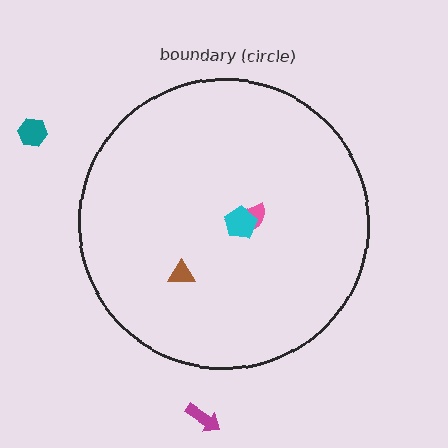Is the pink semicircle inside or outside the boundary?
Inside.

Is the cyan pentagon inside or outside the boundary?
Inside.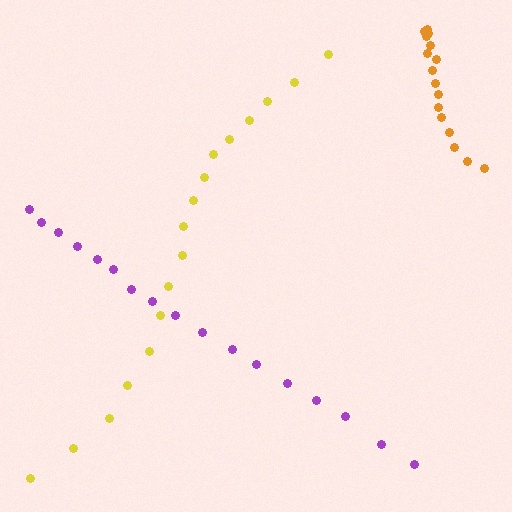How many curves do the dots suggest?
There are 3 distinct paths.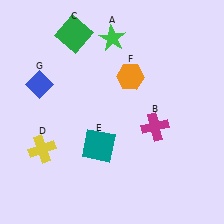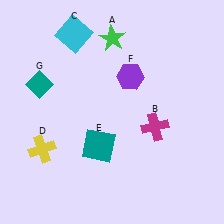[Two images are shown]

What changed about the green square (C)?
In Image 1, C is green. In Image 2, it changed to cyan.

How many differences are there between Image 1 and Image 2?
There are 3 differences between the two images.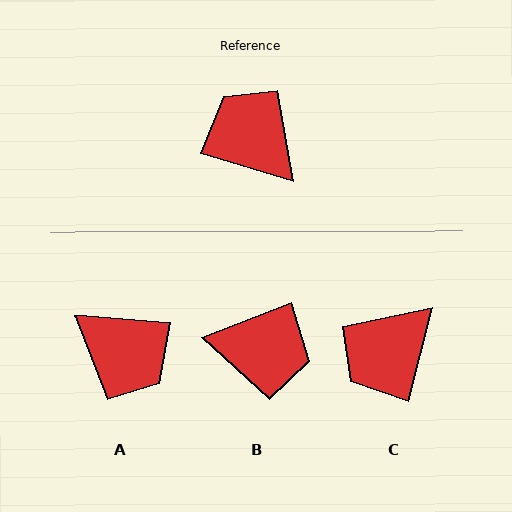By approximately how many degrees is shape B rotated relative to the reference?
Approximately 142 degrees clockwise.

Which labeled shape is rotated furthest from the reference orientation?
A, about 168 degrees away.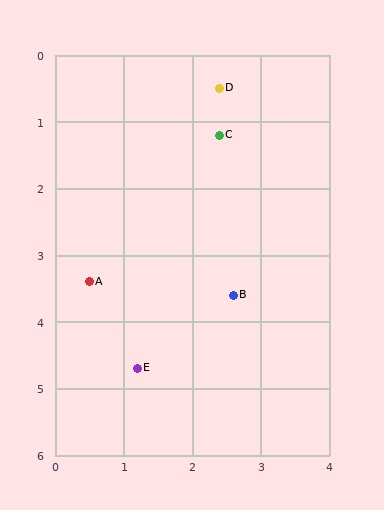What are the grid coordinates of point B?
Point B is at approximately (2.6, 3.6).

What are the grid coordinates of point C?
Point C is at approximately (2.4, 1.2).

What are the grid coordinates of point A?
Point A is at approximately (0.5, 3.4).